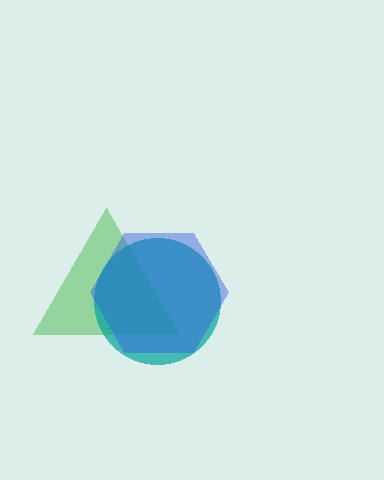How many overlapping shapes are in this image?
There are 3 overlapping shapes in the image.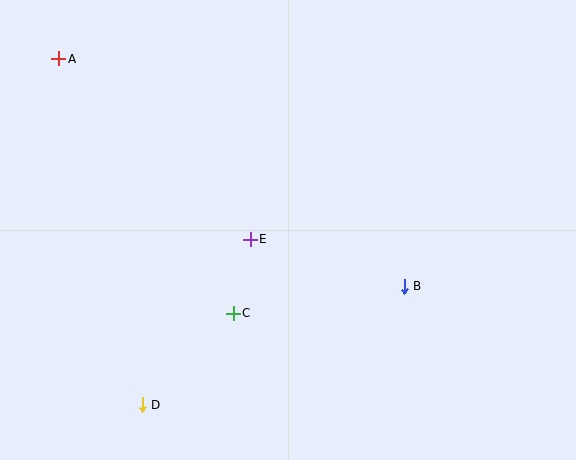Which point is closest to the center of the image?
Point E at (250, 239) is closest to the center.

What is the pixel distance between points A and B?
The distance between A and B is 414 pixels.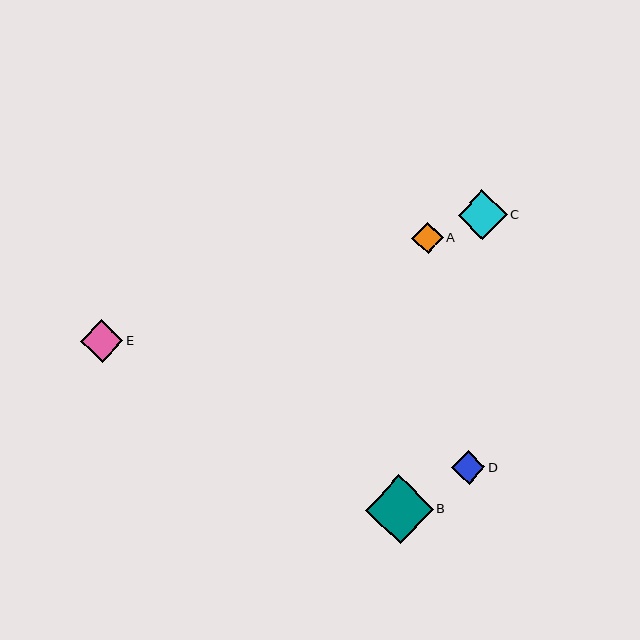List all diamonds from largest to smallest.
From largest to smallest: B, C, E, D, A.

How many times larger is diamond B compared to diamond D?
Diamond B is approximately 2.0 times the size of diamond D.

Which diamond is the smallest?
Diamond A is the smallest with a size of approximately 31 pixels.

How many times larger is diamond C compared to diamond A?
Diamond C is approximately 1.6 times the size of diamond A.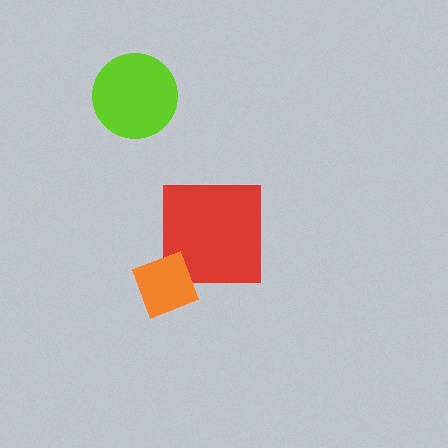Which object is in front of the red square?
The orange diamond is in front of the red square.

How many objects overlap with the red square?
1 object overlaps with the red square.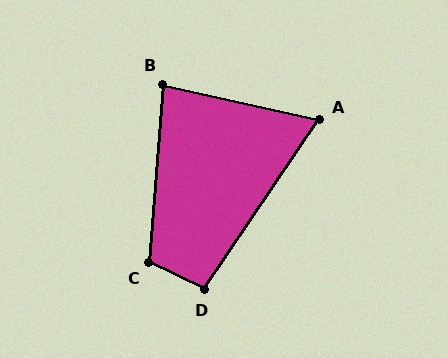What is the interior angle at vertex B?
Approximately 82 degrees (acute).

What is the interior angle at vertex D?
Approximately 98 degrees (obtuse).